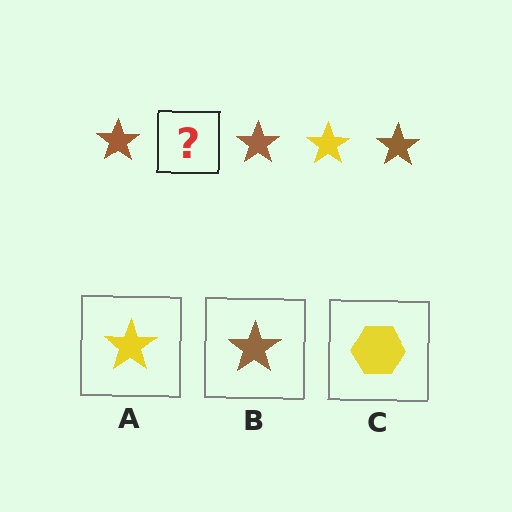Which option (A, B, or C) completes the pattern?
A.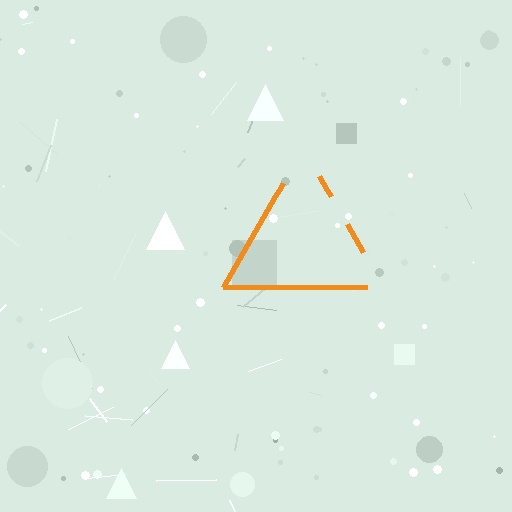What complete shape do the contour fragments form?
The contour fragments form a triangle.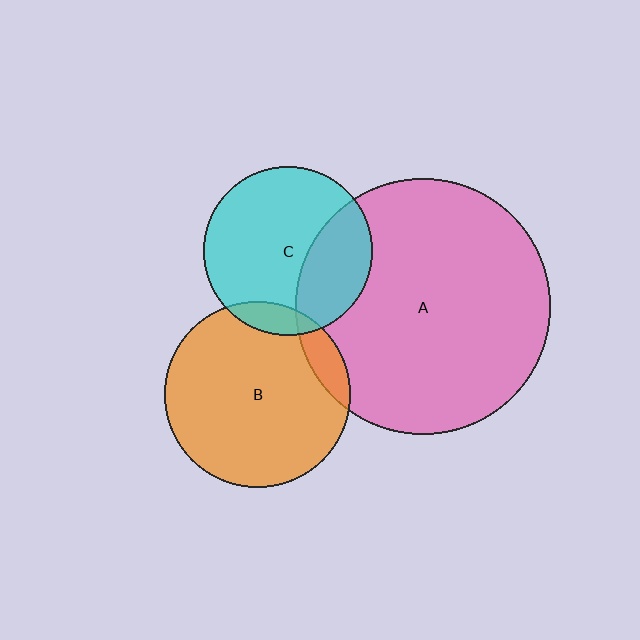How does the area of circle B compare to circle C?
Approximately 1.2 times.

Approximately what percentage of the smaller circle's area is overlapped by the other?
Approximately 10%.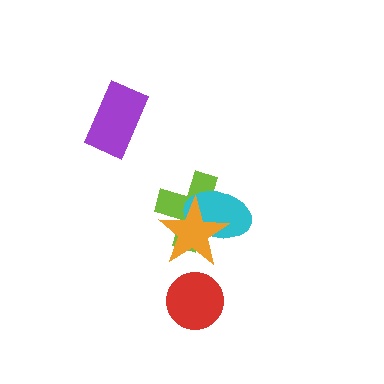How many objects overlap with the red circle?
0 objects overlap with the red circle.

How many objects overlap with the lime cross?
2 objects overlap with the lime cross.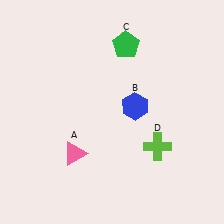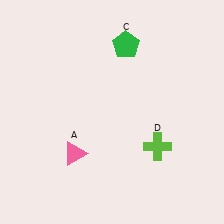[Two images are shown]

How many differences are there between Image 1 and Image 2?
There is 1 difference between the two images.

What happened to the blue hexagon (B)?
The blue hexagon (B) was removed in Image 2. It was in the top-right area of Image 1.